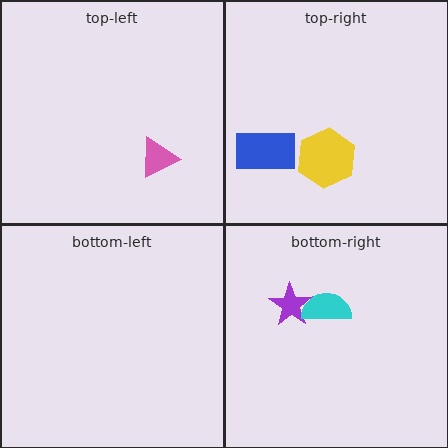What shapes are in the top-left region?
The pink triangle.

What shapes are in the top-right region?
The yellow hexagon, the blue rectangle.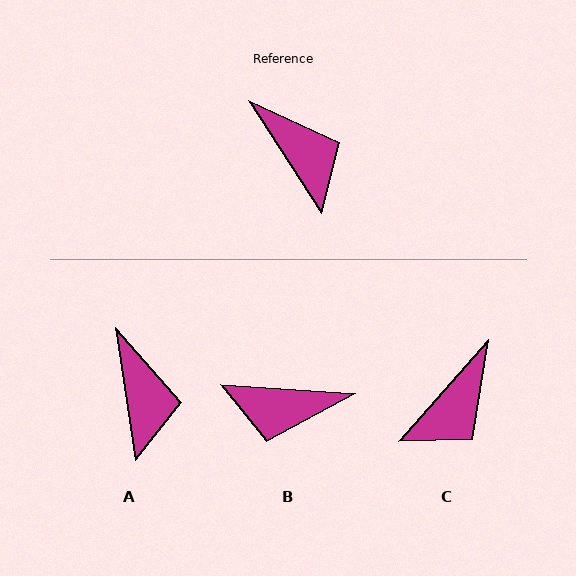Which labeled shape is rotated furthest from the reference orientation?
B, about 127 degrees away.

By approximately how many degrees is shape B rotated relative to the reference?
Approximately 127 degrees clockwise.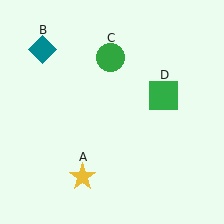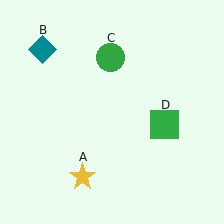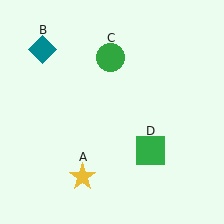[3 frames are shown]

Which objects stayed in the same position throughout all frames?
Yellow star (object A) and teal diamond (object B) and green circle (object C) remained stationary.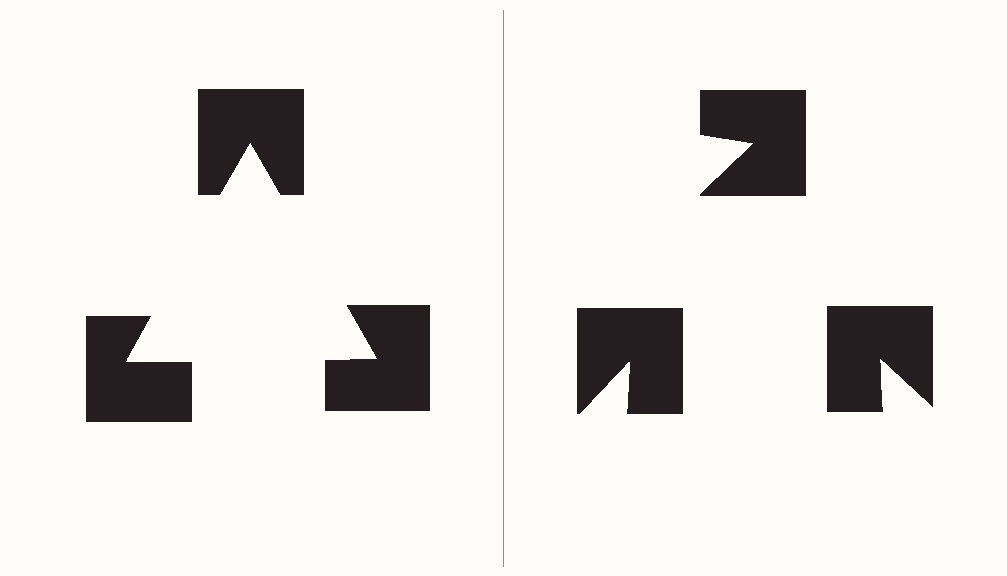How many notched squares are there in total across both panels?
6 — 3 on each side.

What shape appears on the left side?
An illusory triangle.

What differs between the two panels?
The notched squares are positioned identically on both sides; only the wedge orientations differ. On the left they align to a triangle; on the right they are misaligned.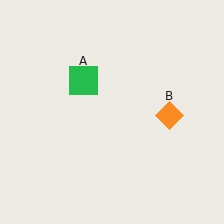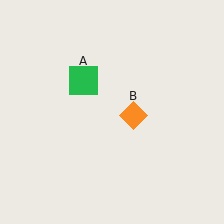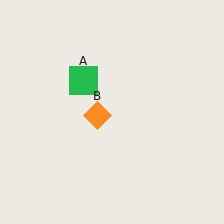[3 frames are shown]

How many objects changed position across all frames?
1 object changed position: orange diamond (object B).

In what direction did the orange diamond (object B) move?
The orange diamond (object B) moved left.